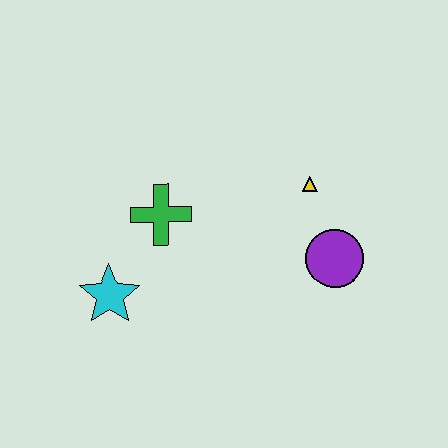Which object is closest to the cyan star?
The green cross is closest to the cyan star.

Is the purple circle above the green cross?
No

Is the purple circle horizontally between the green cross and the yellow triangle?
No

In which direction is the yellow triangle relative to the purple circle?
The yellow triangle is above the purple circle.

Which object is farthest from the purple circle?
The cyan star is farthest from the purple circle.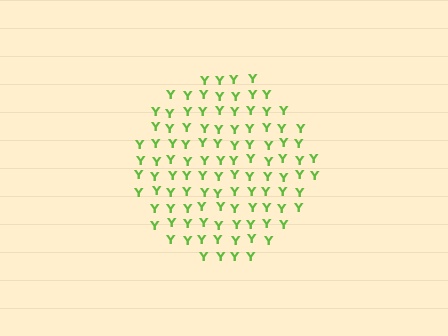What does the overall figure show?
The overall figure shows a circle.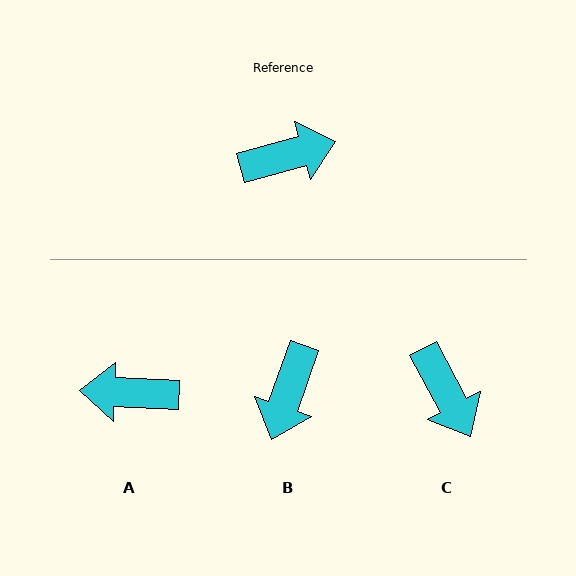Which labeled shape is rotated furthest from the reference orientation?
A, about 162 degrees away.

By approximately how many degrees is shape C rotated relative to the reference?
Approximately 77 degrees clockwise.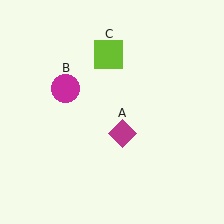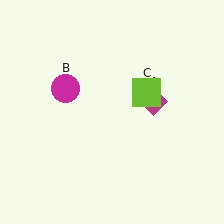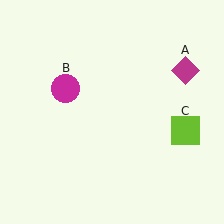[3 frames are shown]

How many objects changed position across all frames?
2 objects changed position: magenta diamond (object A), lime square (object C).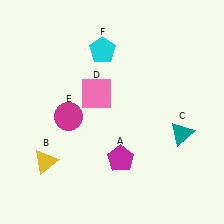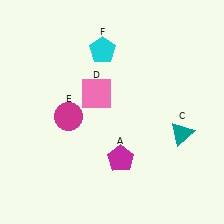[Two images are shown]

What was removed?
The yellow triangle (B) was removed in Image 2.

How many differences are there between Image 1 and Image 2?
There is 1 difference between the two images.